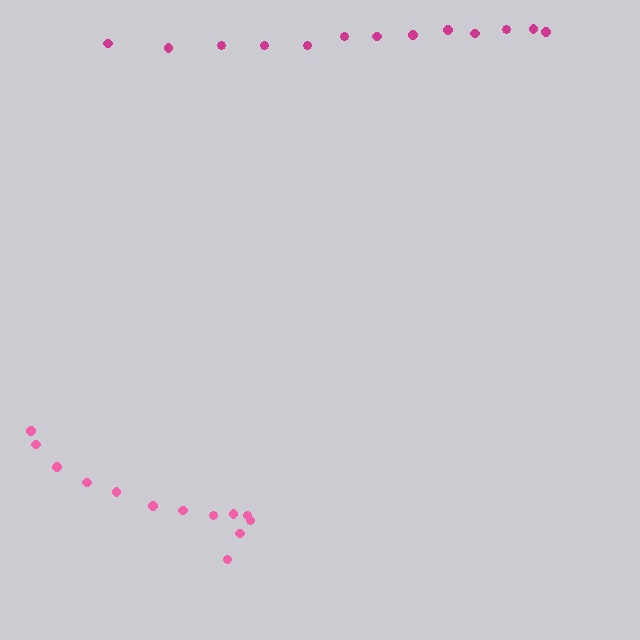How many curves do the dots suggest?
There are 2 distinct paths.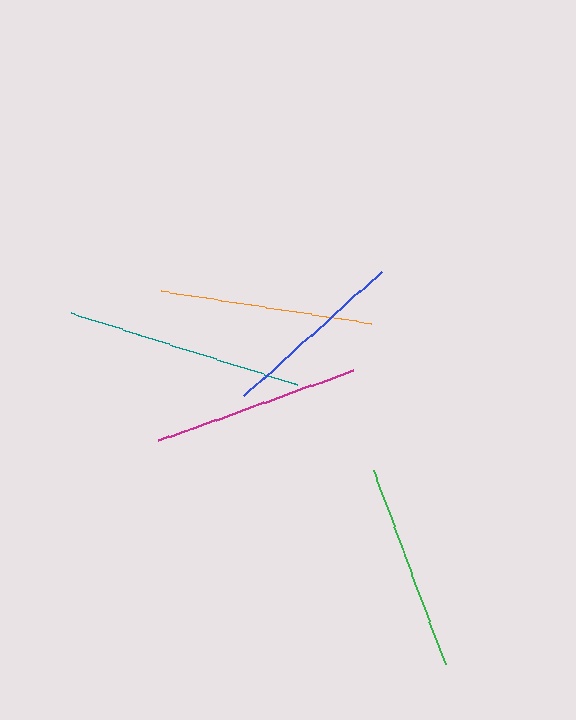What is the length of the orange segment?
The orange segment is approximately 212 pixels long.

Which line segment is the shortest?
The blue line is the shortest at approximately 185 pixels.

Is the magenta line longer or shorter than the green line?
The green line is longer than the magenta line.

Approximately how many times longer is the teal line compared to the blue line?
The teal line is approximately 1.3 times the length of the blue line.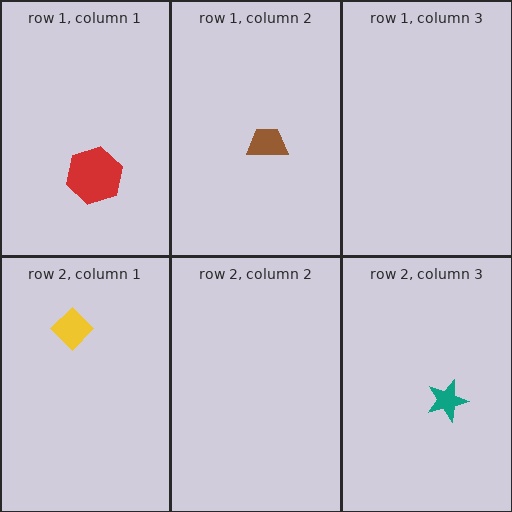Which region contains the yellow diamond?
The row 2, column 1 region.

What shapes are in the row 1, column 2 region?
The brown trapezoid.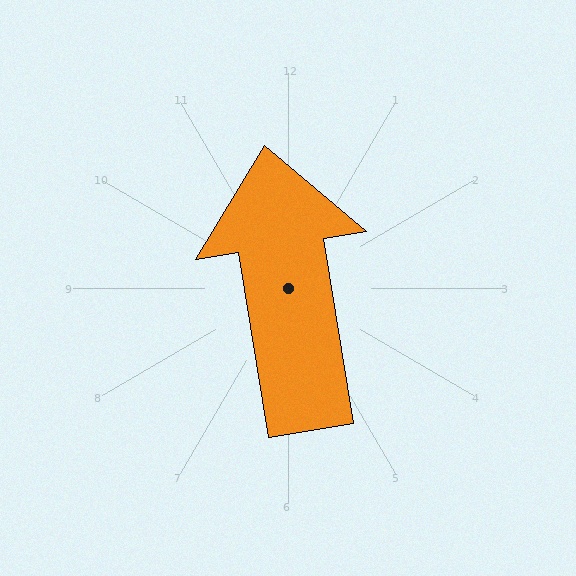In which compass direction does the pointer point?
North.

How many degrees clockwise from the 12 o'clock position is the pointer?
Approximately 351 degrees.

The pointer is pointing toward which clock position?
Roughly 12 o'clock.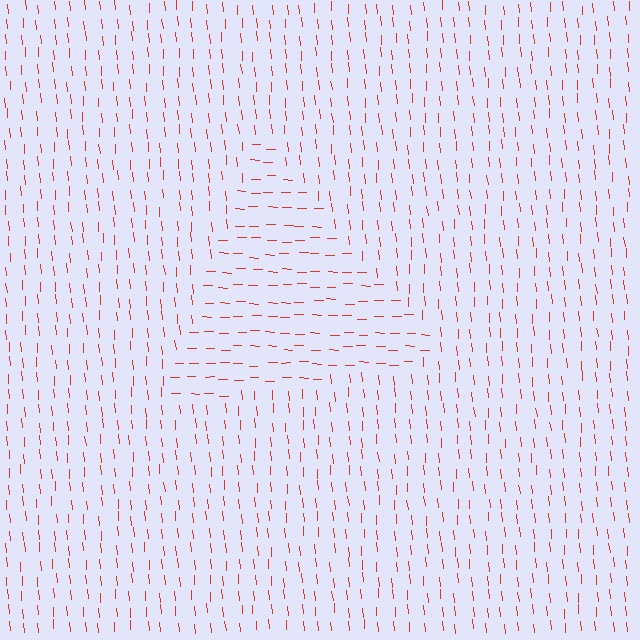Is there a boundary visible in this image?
Yes, there is a texture boundary formed by a change in line orientation.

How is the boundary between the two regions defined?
The boundary is defined purely by a change in line orientation (approximately 84 degrees difference). All lines are the same color and thickness.